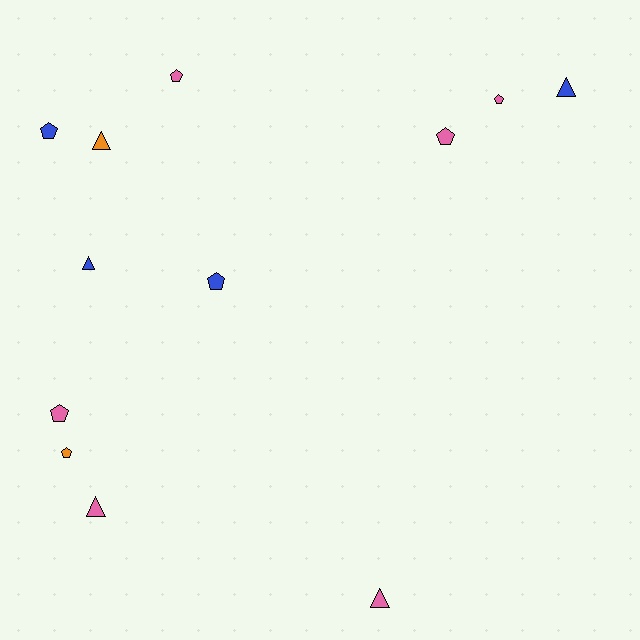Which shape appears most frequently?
Pentagon, with 7 objects.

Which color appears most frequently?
Pink, with 6 objects.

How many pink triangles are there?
There are 2 pink triangles.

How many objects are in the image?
There are 12 objects.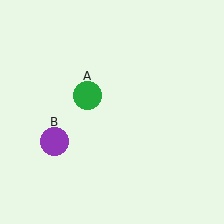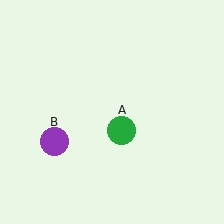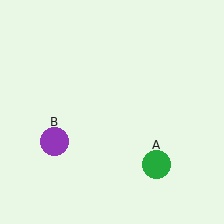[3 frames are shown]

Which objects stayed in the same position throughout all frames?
Purple circle (object B) remained stationary.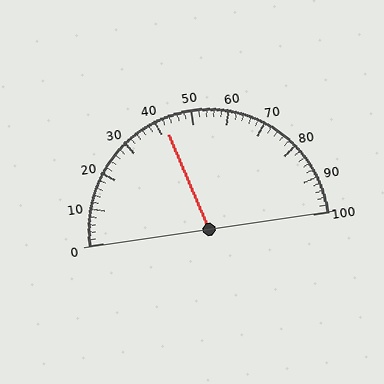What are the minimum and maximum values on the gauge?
The gauge ranges from 0 to 100.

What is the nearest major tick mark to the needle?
The nearest major tick mark is 40.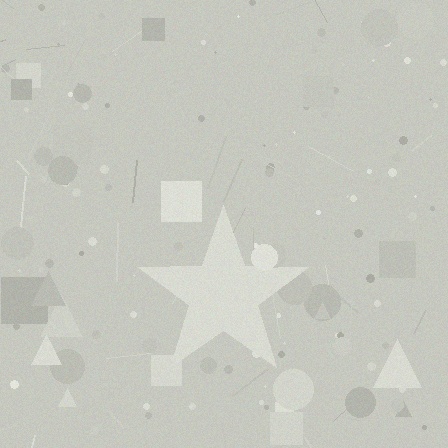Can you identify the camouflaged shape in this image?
The camouflaged shape is a star.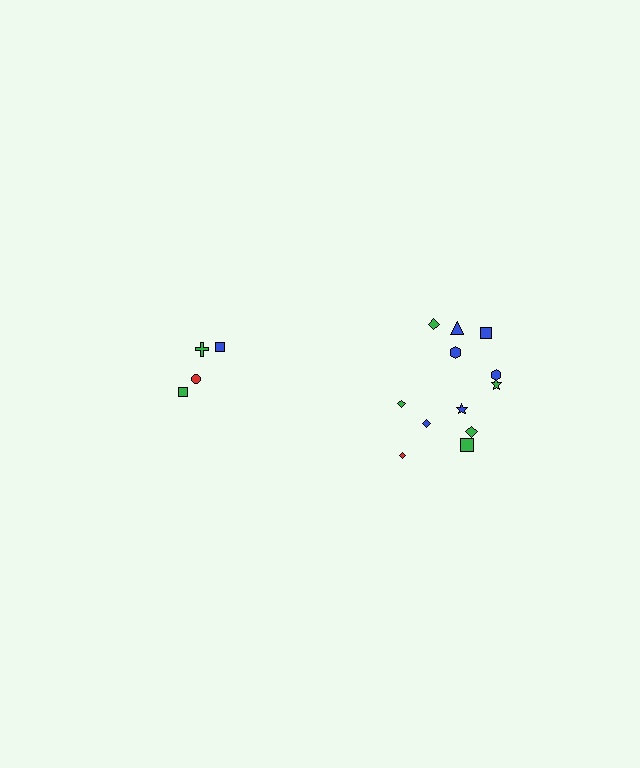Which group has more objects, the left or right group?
The right group.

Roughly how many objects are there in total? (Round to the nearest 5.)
Roughly 15 objects in total.